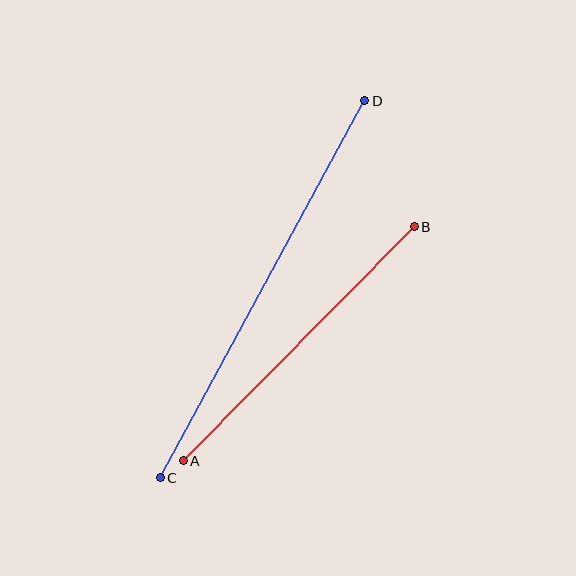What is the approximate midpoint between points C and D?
The midpoint is at approximately (263, 289) pixels.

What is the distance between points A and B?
The distance is approximately 329 pixels.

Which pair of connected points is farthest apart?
Points C and D are farthest apart.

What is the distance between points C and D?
The distance is approximately 429 pixels.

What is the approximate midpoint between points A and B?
The midpoint is at approximately (299, 344) pixels.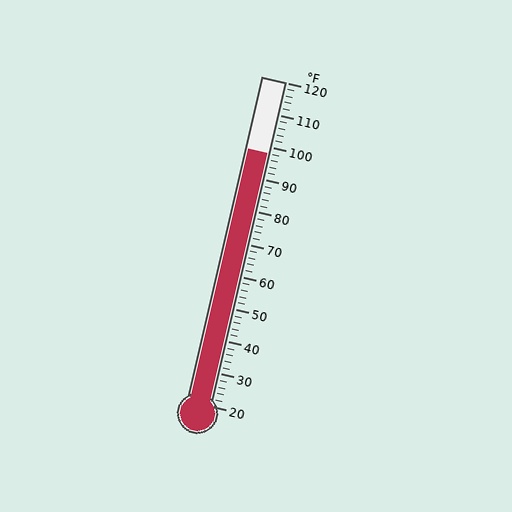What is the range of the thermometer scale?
The thermometer scale ranges from 20°F to 120°F.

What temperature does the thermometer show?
The thermometer shows approximately 98°F.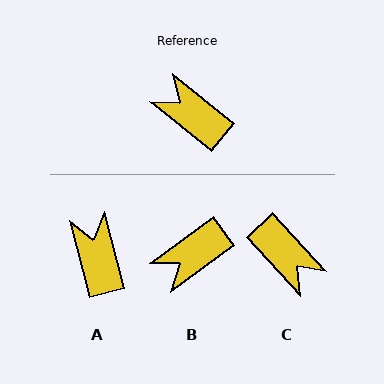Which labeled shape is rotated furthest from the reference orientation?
C, about 172 degrees away.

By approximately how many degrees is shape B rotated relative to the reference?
Approximately 76 degrees counter-clockwise.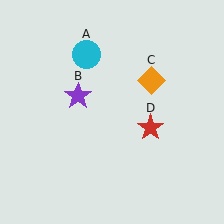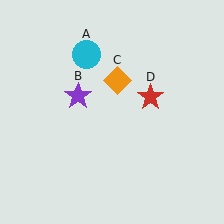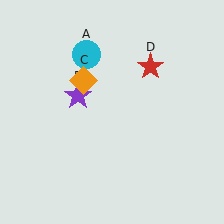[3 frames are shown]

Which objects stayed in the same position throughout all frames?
Cyan circle (object A) and purple star (object B) remained stationary.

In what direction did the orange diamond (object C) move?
The orange diamond (object C) moved left.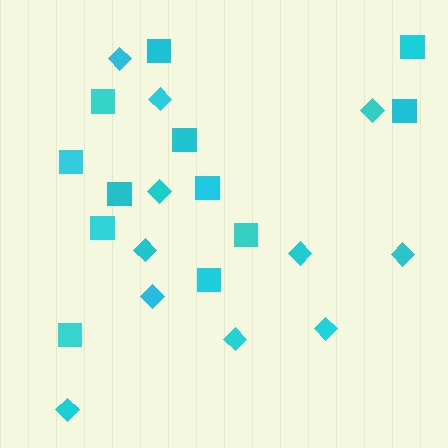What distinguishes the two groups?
There are 2 groups: one group of squares (12) and one group of diamonds (11).